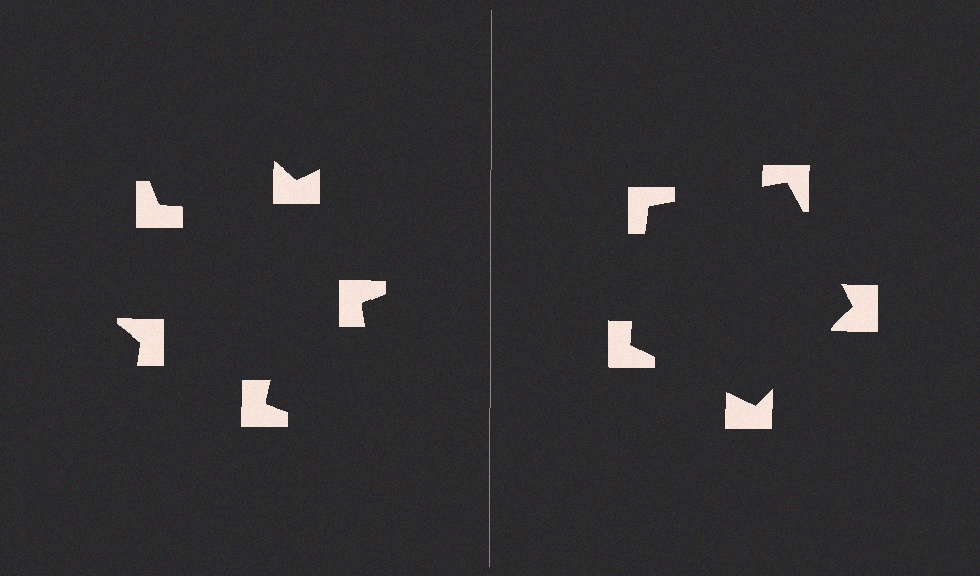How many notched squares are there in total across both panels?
10 — 5 on each side.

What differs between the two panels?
The notched squares are positioned identically on both sides; only the wedge orientations differ. On the right they align to a pentagon; on the left they are misaligned.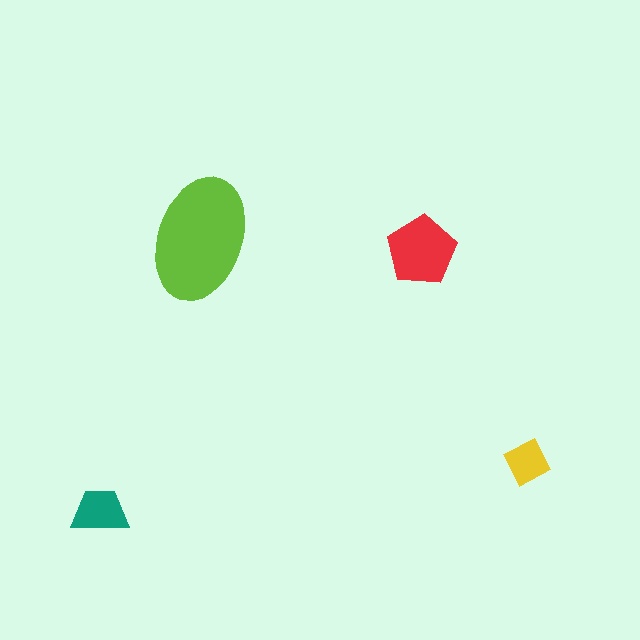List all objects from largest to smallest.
The lime ellipse, the red pentagon, the teal trapezoid, the yellow diamond.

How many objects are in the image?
There are 4 objects in the image.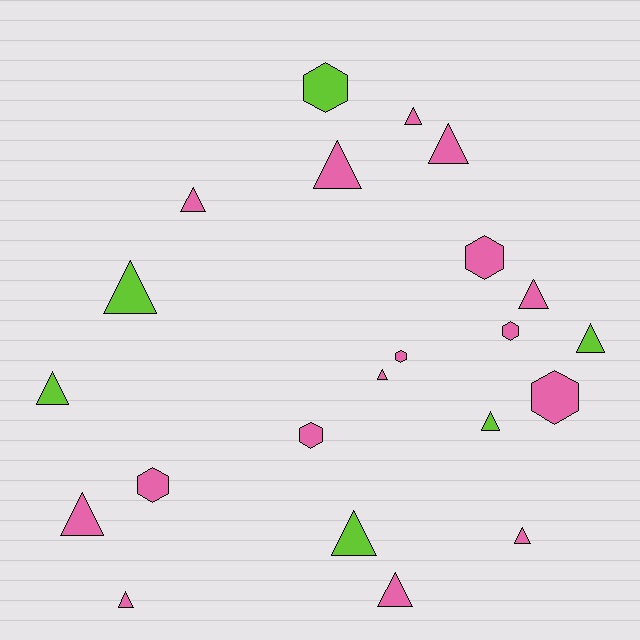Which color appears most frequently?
Pink, with 16 objects.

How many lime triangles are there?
There are 5 lime triangles.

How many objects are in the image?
There are 22 objects.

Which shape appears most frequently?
Triangle, with 15 objects.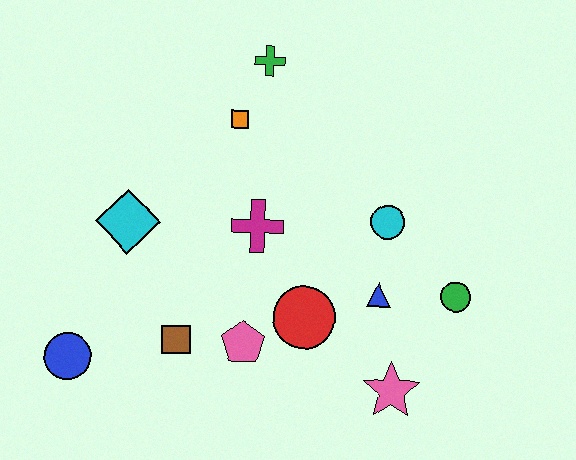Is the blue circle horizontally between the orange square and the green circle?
No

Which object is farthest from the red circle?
The green cross is farthest from the red circle.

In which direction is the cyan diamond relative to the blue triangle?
The cyan diamond is to the left of the blue triangle.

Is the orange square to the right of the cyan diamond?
Yes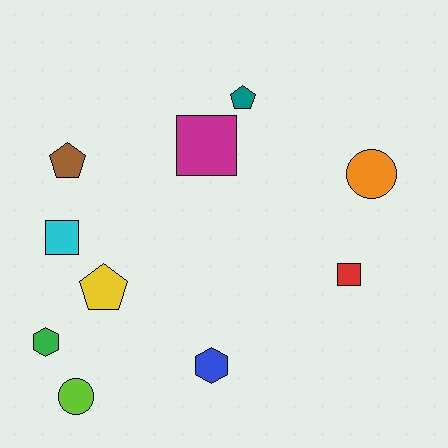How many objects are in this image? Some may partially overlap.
There are 10 objects.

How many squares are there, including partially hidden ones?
There are 3 squares.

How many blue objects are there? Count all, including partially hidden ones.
There is 1 blue object.